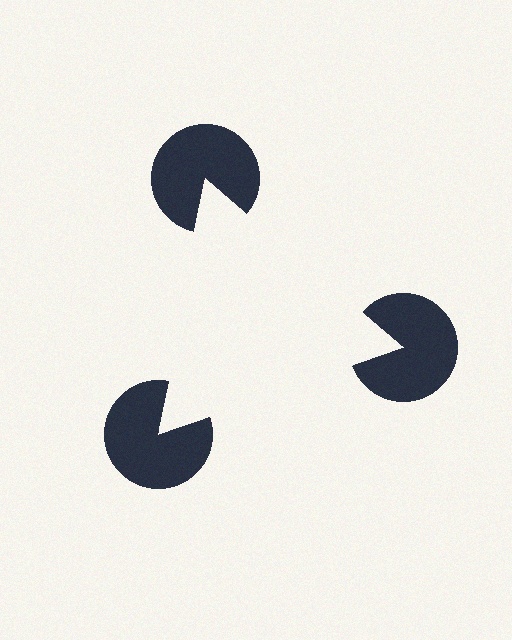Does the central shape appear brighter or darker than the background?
It typically appears slightly brighter than the background, even though no actual brightness change is drawn.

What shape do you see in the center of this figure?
An illusory triangle — its edges are inferred from the aligned wedge cuts in the pac-man discs, not physically drawn.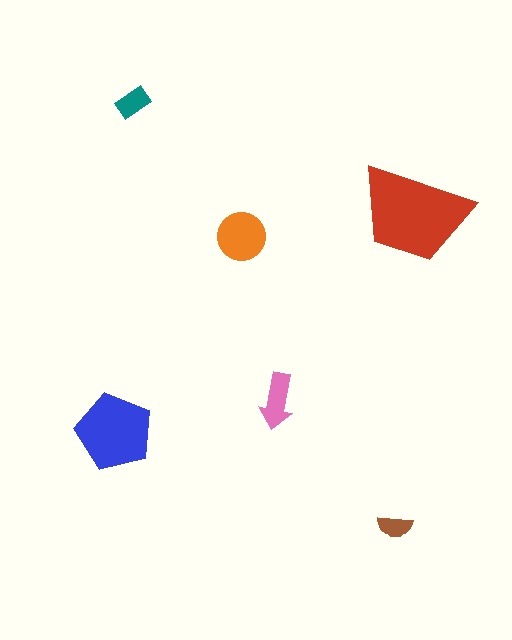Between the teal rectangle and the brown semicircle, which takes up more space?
The teal rectangle.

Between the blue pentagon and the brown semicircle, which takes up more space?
The blue pentagon.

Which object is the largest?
The red trapezoid.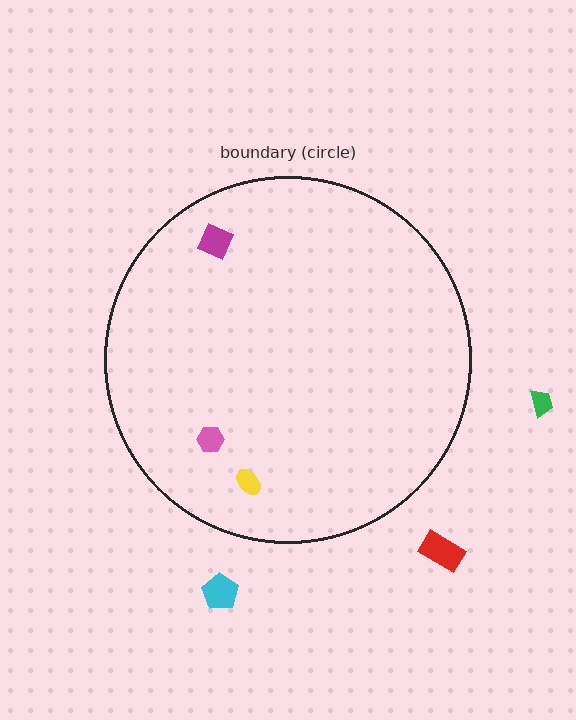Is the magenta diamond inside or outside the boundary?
Inside.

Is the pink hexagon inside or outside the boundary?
Inside.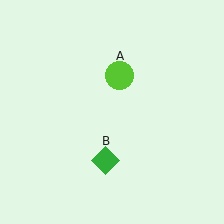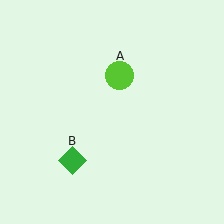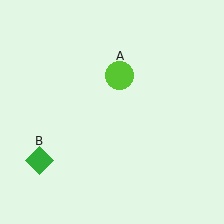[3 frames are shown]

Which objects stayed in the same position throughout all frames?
Lime circle (object A) remained stationary.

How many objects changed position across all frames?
1 object changed position: green diamond (object B).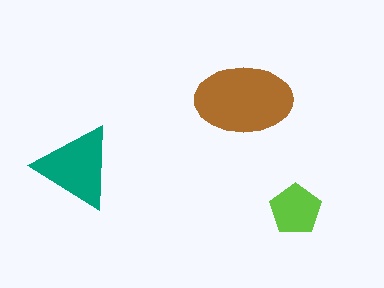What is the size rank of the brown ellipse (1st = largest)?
1st.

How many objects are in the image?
There are 3 objects in the image.